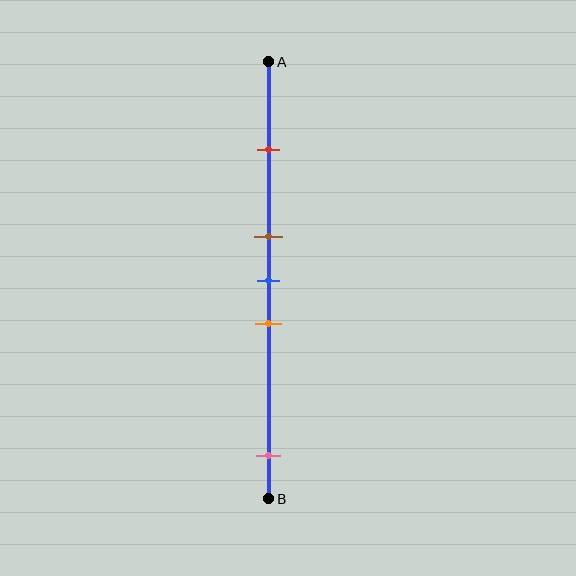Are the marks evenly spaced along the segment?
No, the marks are not evenly spaced.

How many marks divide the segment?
There are 5 marks dividing the segment.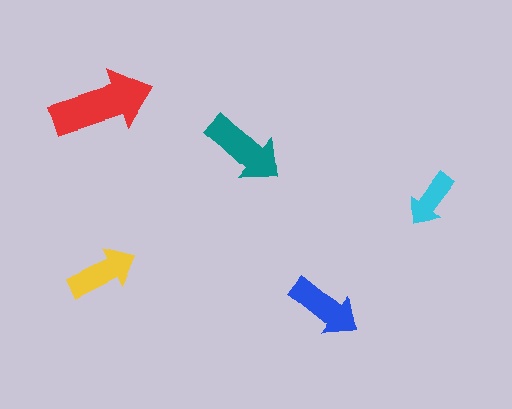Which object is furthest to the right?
The cyan arrow is rightmost.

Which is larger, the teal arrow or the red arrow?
The red one.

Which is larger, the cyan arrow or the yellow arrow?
The yellow one.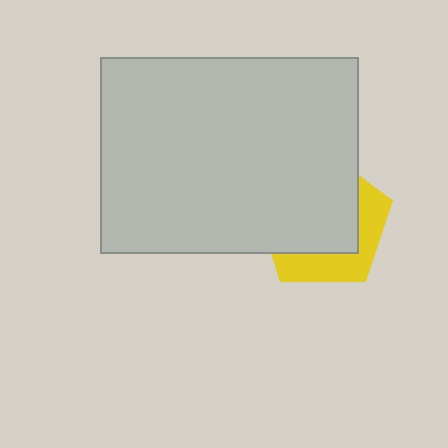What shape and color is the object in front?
The object in front is a light gray rectangle.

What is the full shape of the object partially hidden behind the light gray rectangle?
The partially hidden object is a yellow pentagon.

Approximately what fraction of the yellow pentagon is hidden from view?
Roughly 65% of the yellow pentagon is hidden behind the light gray rectangle.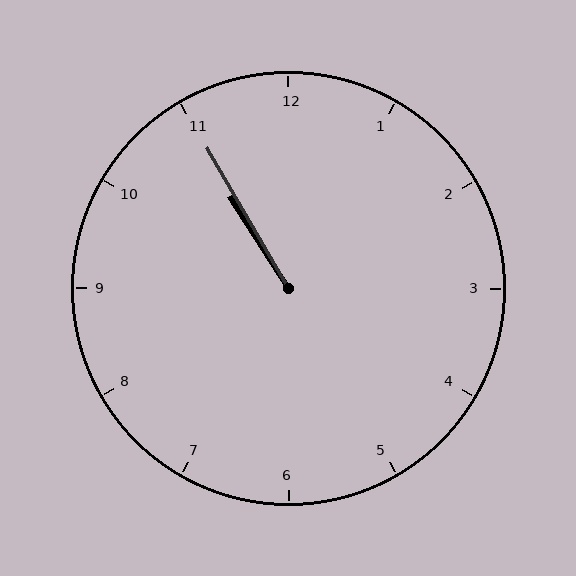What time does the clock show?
10:55.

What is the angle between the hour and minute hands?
Approximately 2 degrees.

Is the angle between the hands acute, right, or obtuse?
It is acute.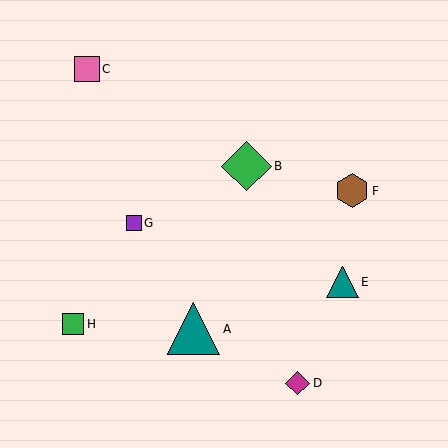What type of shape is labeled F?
Shape F is a brown hexagon.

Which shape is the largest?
The teal triangle (labeled A) is the largest.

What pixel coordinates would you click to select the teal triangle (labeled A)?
Click at (194, 329) to select the teal triangle A.